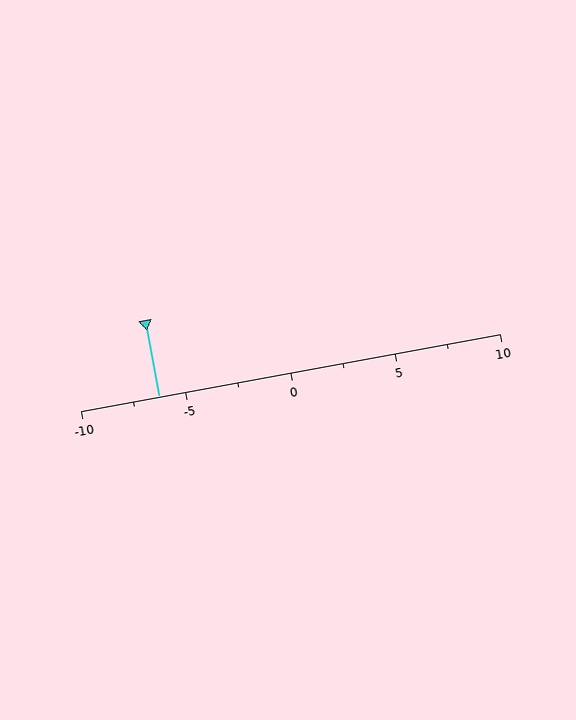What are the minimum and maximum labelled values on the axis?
The axis runs from -10 to 10.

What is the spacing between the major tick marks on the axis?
The major ticks are spaced 5 apart.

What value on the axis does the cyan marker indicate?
The marker indicates approximately -6.2.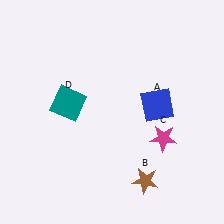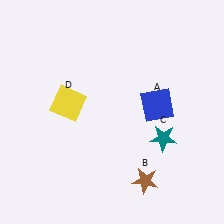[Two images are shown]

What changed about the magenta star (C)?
In Image 1, C is magenta. In Image 2, it changed to teal.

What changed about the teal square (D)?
In Image 1, D is teal. In Image 2, it changed to yellow.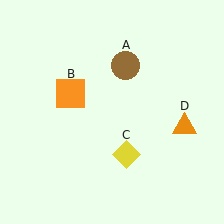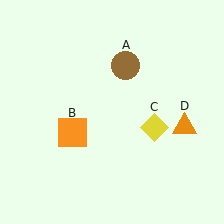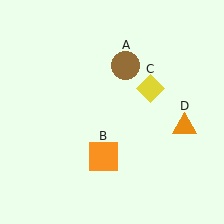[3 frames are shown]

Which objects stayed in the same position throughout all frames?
Brown circle (object A) and orange triangle (object D) remained stationary.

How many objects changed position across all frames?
2 objects changed position: orange square (object B), yellow diamond (object C).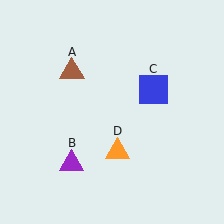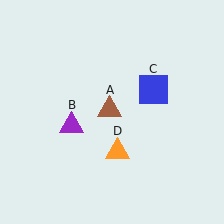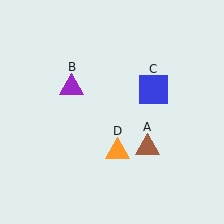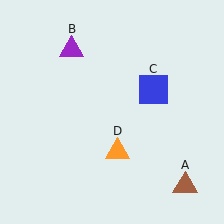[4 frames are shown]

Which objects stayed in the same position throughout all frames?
Blue square (object C) and orange triangle (object D) remained stationary.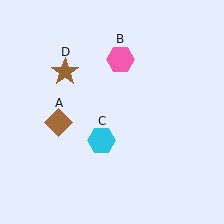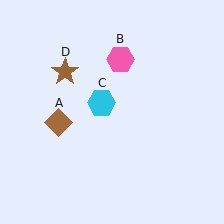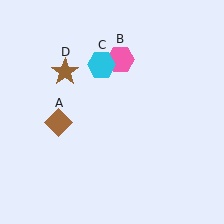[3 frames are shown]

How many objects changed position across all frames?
1 object changed position: cyan hexagon (object C).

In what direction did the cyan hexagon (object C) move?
The cyan hexagon (object C) moved up.